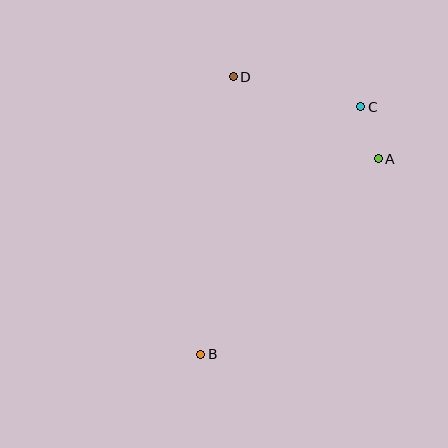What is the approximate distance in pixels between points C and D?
The distance between C and D is approximately 131 pixels.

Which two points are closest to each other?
Points A and C are closest to each other.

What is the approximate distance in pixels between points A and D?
The distance between A and D is approximately 166 pixels.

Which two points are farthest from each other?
Points B and C are farthest from each other.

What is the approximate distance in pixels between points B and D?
The distance between B and D is approximately 279 pixels.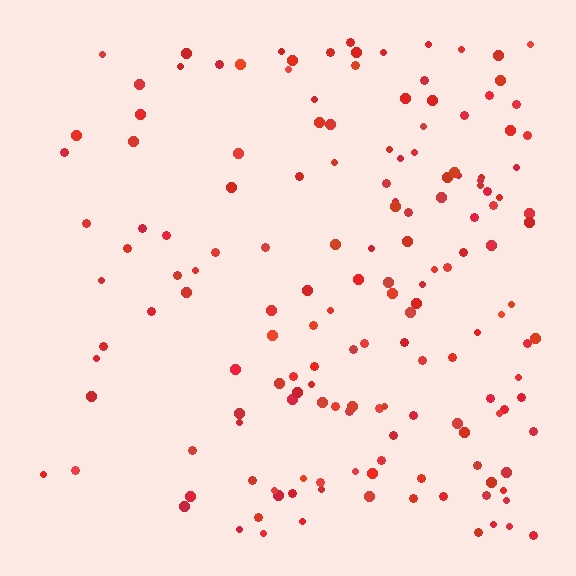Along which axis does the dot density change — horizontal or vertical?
Horizontal.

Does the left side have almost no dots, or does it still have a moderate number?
Still a moderate number, just noticeably fewer than the right.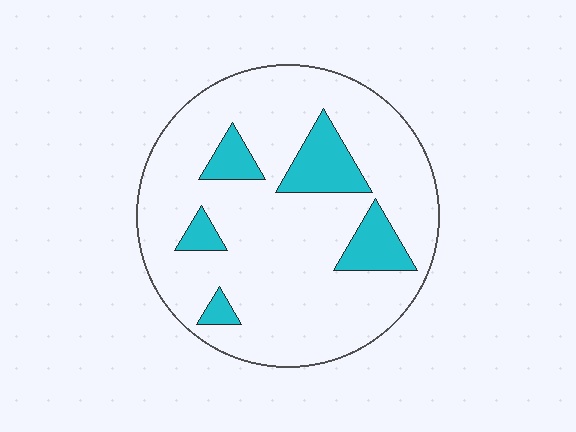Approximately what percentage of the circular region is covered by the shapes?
Approximately 15%.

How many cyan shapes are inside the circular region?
5.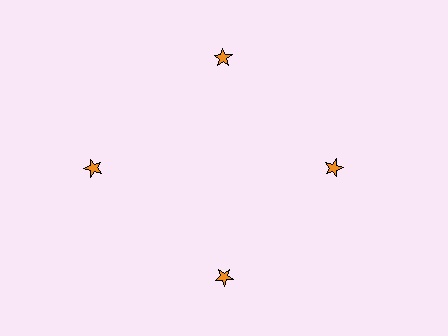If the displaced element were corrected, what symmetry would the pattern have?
It would have 4-fold rotational symmetry — the pattern would map onto itself every 90 degrees.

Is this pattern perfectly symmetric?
No. The 4 orange stars are arranged in a ring, but one element near the 9 o'clock position is pushed outward from the center, breaking the 4-fold rotational symmetry.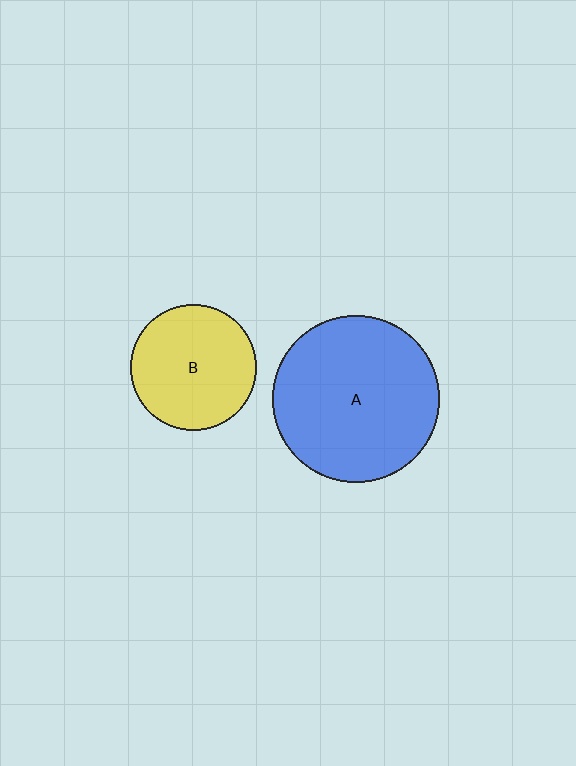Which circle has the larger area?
Circle A (blue).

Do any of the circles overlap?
No, none of the circles overlap.